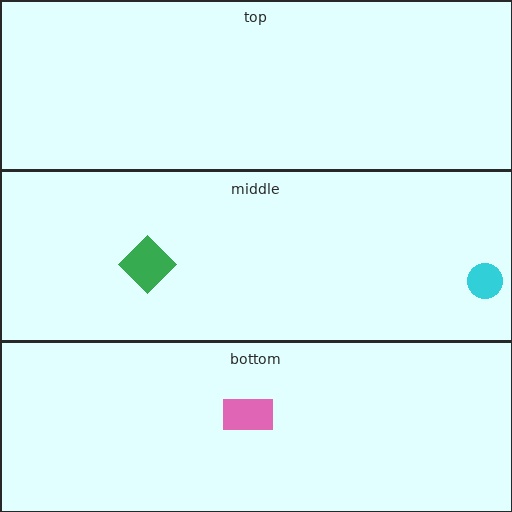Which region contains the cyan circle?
The middle region.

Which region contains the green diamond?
The middle region.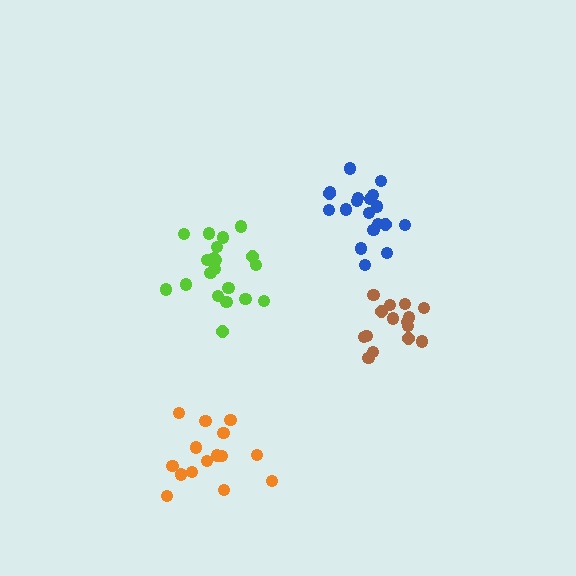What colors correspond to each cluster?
The clusters are colored: lime, blue, brown, orange.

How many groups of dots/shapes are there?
There are 4 groups.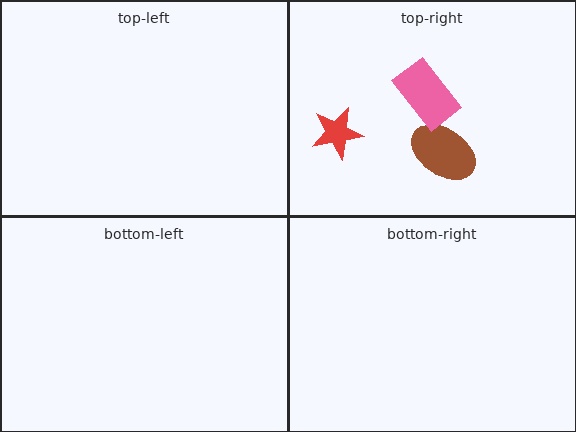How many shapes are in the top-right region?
3.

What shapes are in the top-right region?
The brown ellipse, the pink rectangle, the red star.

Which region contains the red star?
The top-right region.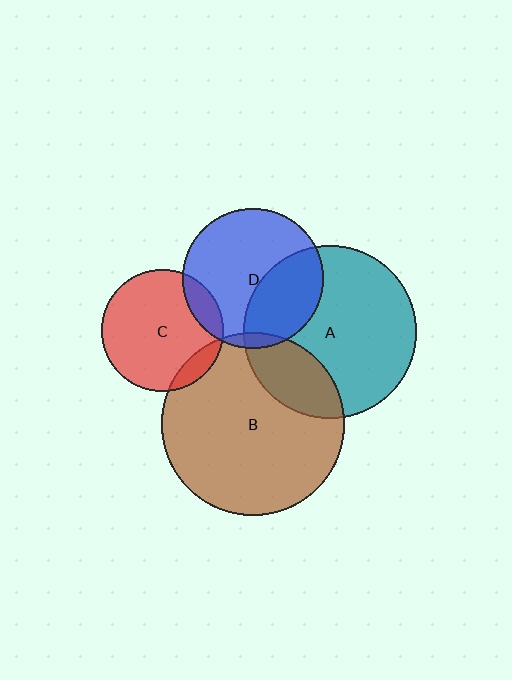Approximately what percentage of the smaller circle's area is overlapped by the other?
Approximately 10%.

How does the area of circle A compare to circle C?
Approximately 2.0 times.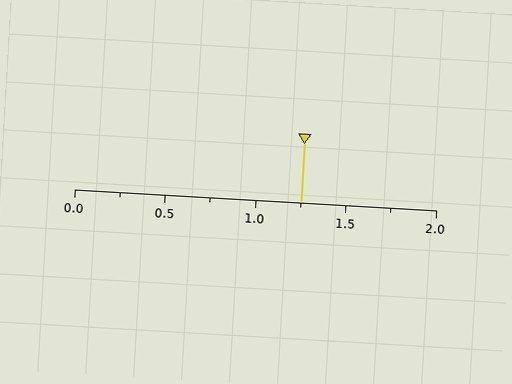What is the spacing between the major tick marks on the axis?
The major ticks are spaced 0.5 apart.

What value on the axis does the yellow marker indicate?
The marker indicates approximately 1.25.